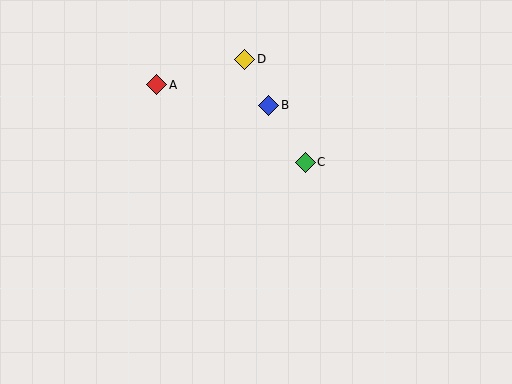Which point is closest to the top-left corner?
Point A is closest to the top-left corner.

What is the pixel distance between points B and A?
The distance between B and A is 114 pixels.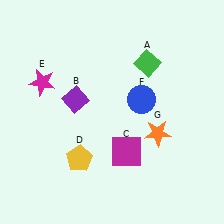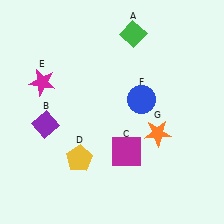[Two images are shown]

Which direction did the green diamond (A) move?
The green diamond (A) moved up.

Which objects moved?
The objects that moved are: the green diamond (A), the purple diamond (B).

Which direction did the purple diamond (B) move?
The purple diamond (B) moved left.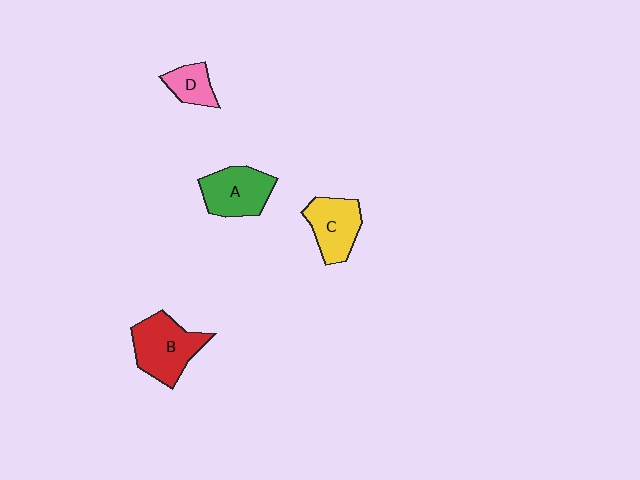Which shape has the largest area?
Shape B (red).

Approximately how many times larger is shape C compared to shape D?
Approximately 1.7 times.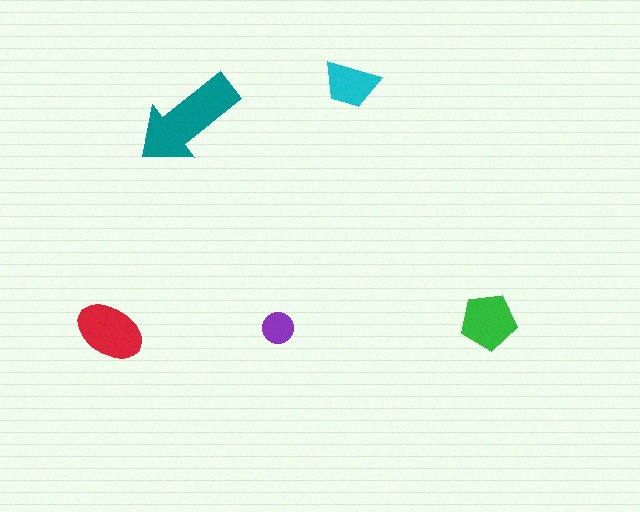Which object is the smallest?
The purple circle.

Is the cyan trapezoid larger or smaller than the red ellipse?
Smaller.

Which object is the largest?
The teal arrow.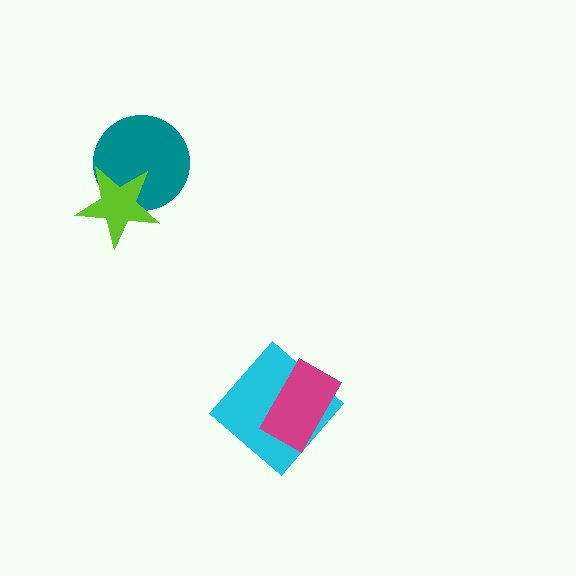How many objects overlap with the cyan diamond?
1 object overlaps with the cyan diamond.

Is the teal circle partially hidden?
Yes, it is partially covered by another shape.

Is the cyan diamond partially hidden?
Yes, it is partially covered by another shape.